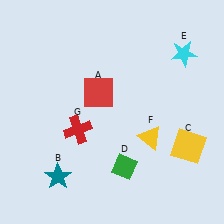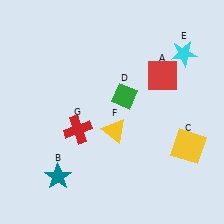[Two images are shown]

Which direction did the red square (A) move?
The red square (A) moved right.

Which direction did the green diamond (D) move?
The green diamond (D) moved up.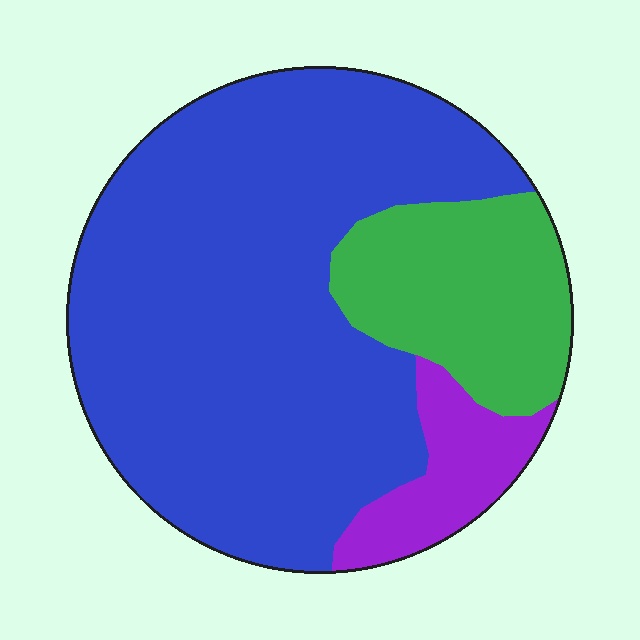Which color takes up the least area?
Purple, at roughly 10%.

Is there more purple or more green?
Green.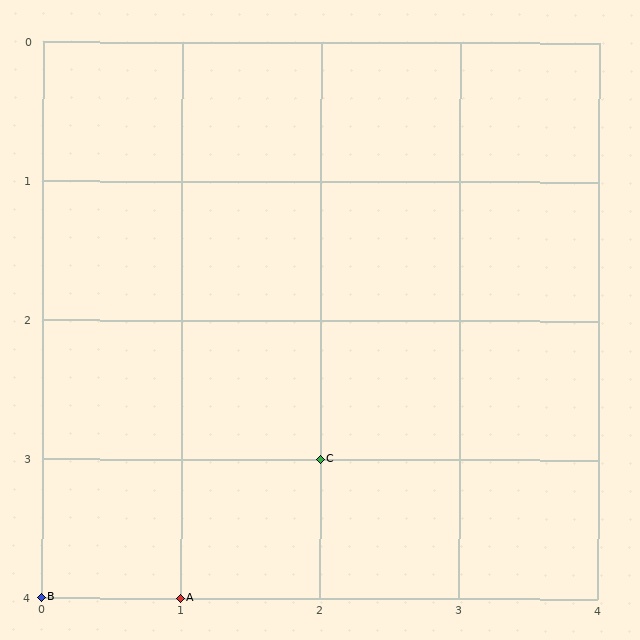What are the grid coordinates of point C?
Point C is at grid coordinates (2, 3).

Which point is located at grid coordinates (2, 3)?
Point C is at (2, 3).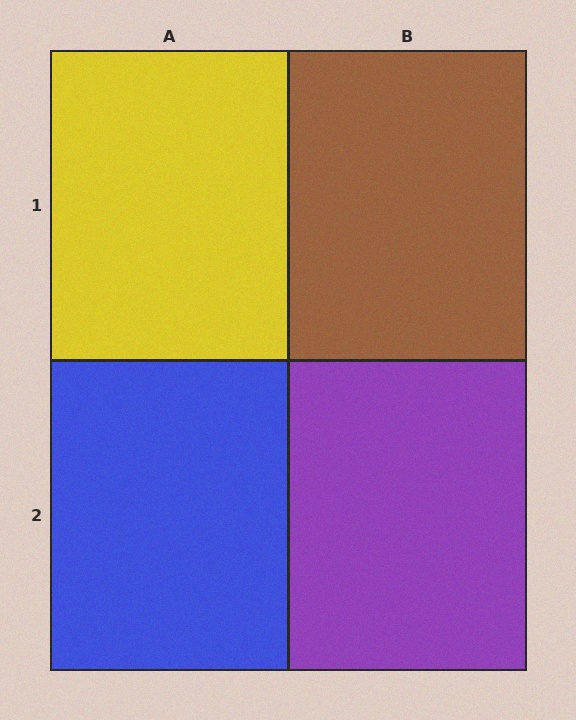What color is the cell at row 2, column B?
Purple.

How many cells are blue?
1 cell is blue.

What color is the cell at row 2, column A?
Blue.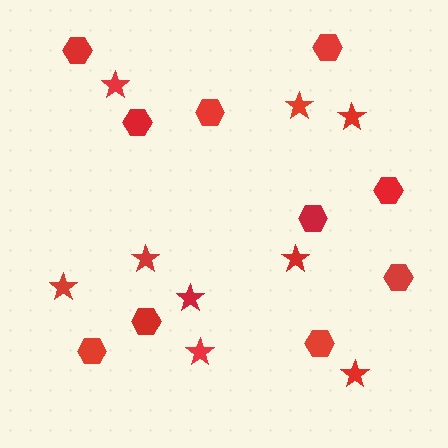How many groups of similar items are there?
There are 2 groups: one group of stars (9) and one group of hexagons (10).